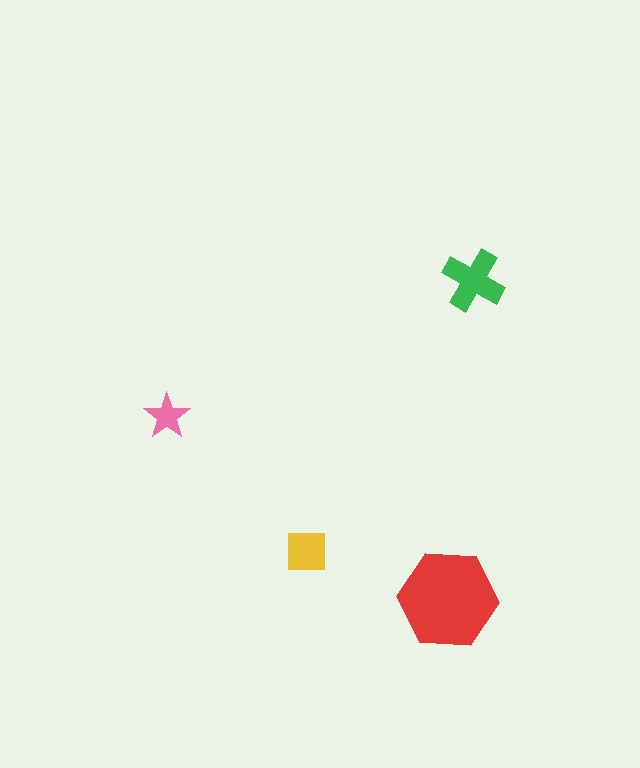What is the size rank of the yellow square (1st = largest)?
3rd.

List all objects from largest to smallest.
The red hexagon, the green cross, the yellow square, the pink star.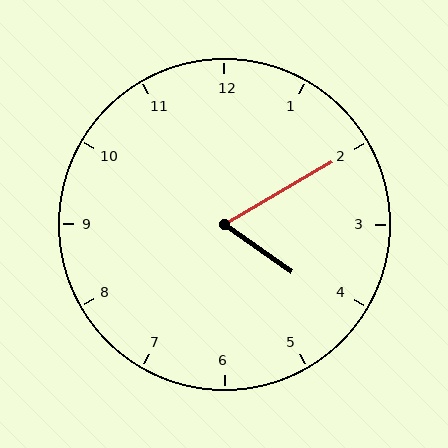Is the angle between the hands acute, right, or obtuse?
It is acute.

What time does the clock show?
4:10.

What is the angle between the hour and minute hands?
Approximately 65 degrees.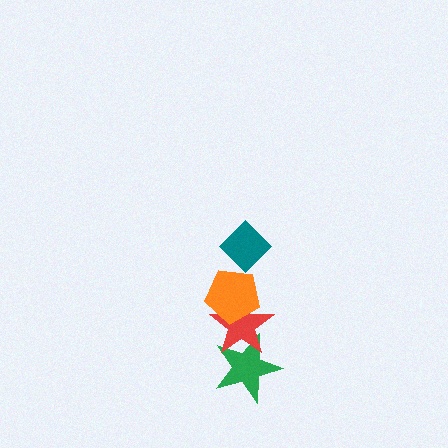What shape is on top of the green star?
The red star is on top of the green star.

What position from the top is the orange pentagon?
The orange pentagon is 2nd from the top.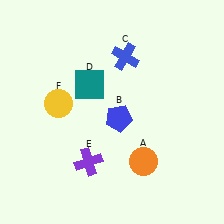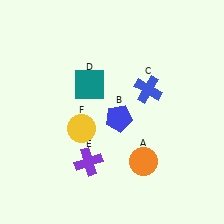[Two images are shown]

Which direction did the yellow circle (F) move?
The yellow circle (F) moved down.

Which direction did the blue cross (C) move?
The blue cross (C) moved down.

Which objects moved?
The objects that moved are: the blue cross (C), the yellow circle (F).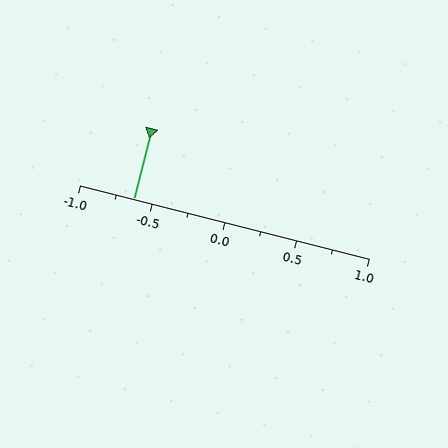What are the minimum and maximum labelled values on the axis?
The axis runs from -1.0 to 1.0.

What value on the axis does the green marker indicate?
The marker indicates approximately -0.62.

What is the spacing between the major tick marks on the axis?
The major ticks are spaced 0.5 apart.